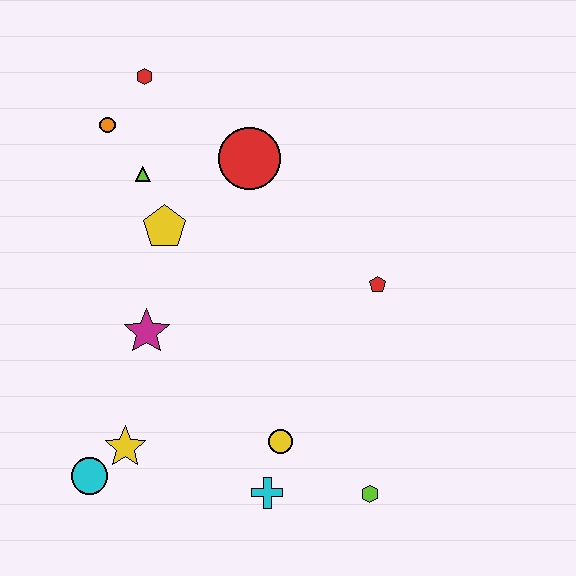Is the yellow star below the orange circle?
Yes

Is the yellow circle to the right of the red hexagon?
Yes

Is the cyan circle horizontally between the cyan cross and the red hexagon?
No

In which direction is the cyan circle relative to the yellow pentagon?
The cyan circle is below the yellow pentagon.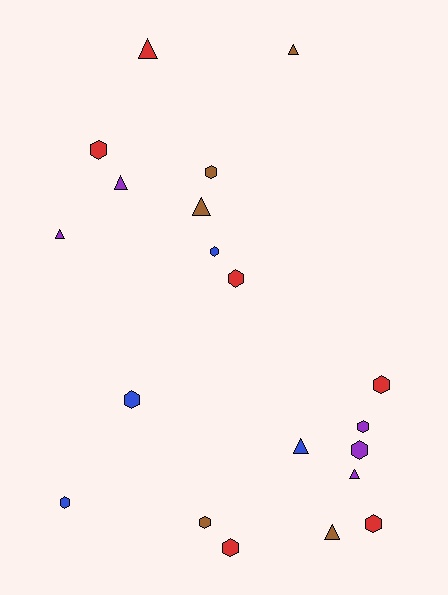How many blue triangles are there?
There is 1 blue triangle.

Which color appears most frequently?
Red, with 6 objects.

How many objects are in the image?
There are 20 objects.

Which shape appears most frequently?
Hexagon, with 12 objects.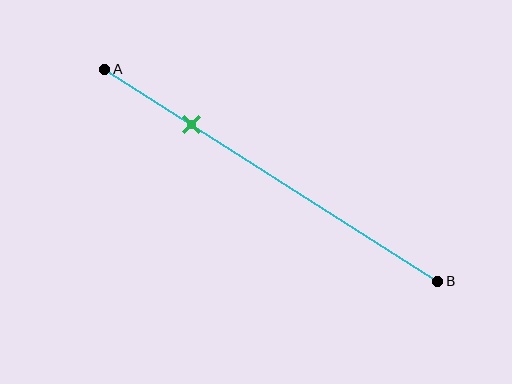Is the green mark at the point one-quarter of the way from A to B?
Yes, the mark is approximately at the one-quarter point.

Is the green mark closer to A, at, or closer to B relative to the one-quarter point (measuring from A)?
The green mark is approximately at the one-quarter point of segment AB.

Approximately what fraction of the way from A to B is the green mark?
The green mark is approximately 25% of the way from A to B.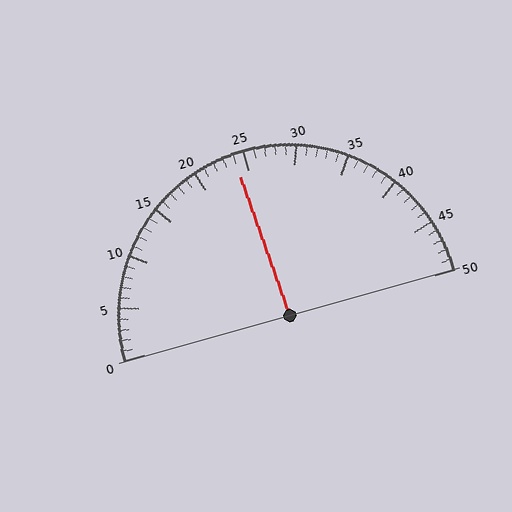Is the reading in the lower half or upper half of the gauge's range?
The reading is in the lower half of the range (0 to 50).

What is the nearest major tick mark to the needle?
The nearest major tick mark is 25.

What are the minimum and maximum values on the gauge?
The gauge ranges from 0 to 50.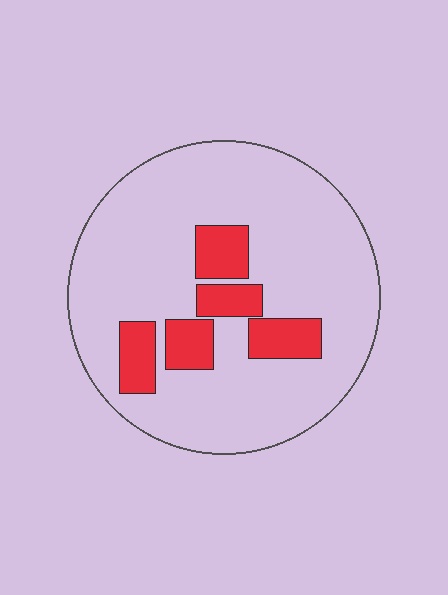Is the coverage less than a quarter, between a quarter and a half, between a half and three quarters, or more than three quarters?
Less than a quarter.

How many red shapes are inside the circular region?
5.